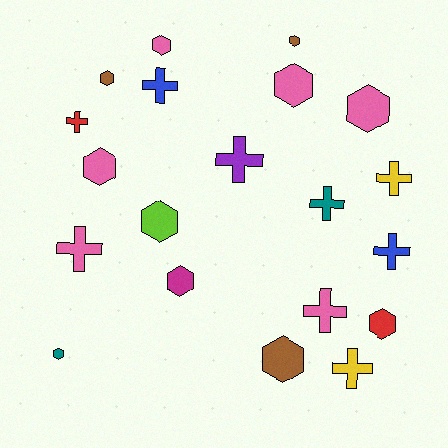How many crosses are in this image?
There are 9 crosses.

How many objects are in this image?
There are 20 objects.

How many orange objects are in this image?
There are no orange objects.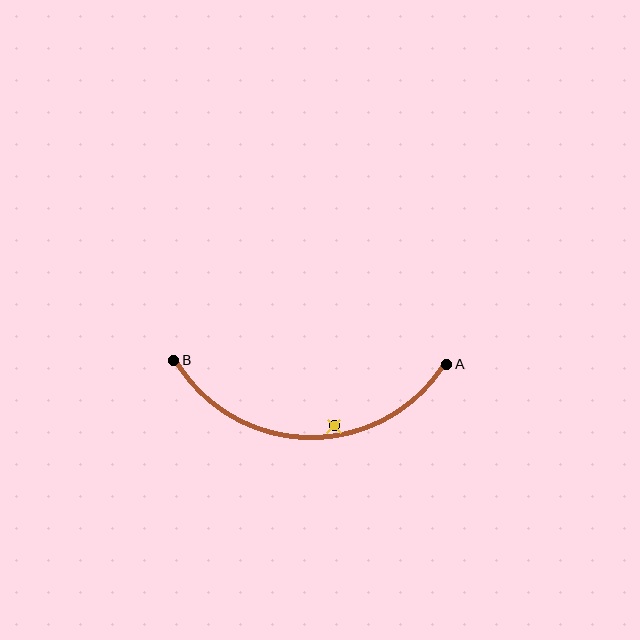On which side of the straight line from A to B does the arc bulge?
The arc bulges below the straight line connecting A and B.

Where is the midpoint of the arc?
The arc midpoint is the point on the curve farthest from the straight line joining A and B. It sits below that line.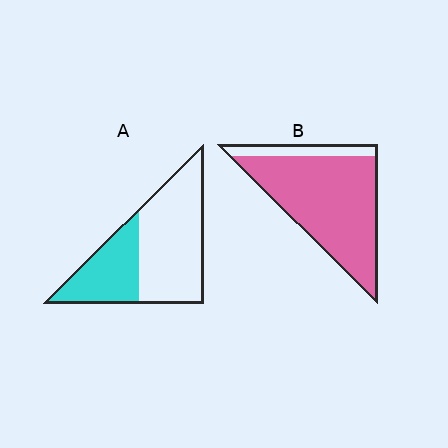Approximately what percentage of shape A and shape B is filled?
A is approximately 35% and B is approximately 85%.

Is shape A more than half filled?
No.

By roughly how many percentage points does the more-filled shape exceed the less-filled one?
By roughly 50 percentage points (B over A).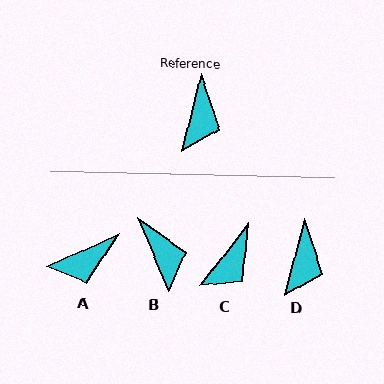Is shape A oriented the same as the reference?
No, it is off by about 51 degrees.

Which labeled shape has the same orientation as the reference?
D.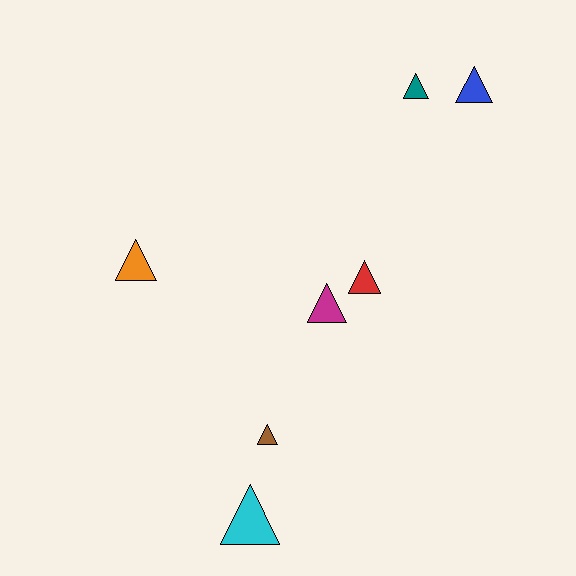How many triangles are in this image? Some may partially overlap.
There are 7 triangles.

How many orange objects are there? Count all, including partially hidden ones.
There is 1 orange object.